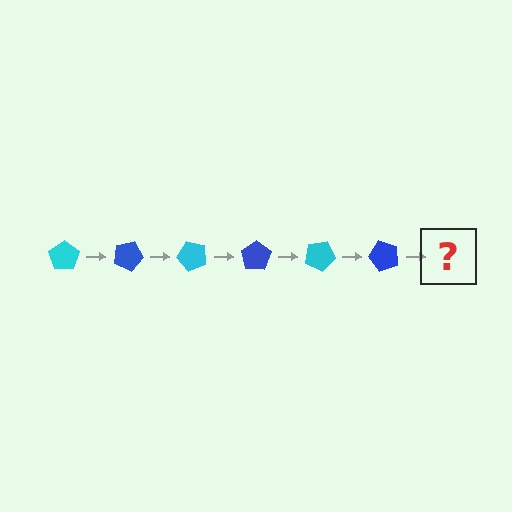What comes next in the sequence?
The next element should be a cyan pentagon, rotated 150 degrees from the start.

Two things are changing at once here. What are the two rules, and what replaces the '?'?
The two rules are that it rotates 25 degrees each step and the color cycles through cyan and blue. The '?' should be a cyan pentagon, rotated 150 degrees from the start.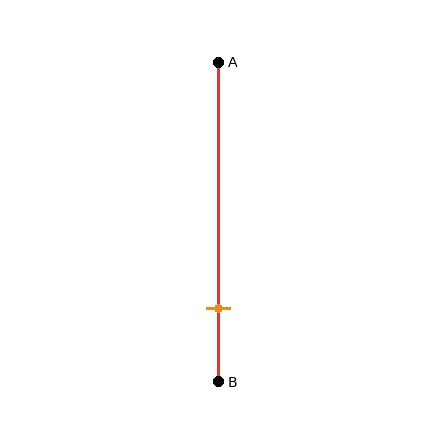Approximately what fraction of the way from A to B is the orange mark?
The orange mark is approximately 75% of the way from A to B.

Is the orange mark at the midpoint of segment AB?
No, the mark is at about 75% from A, not at the 50% midpoint.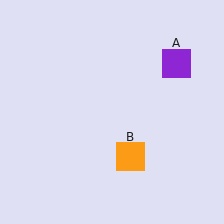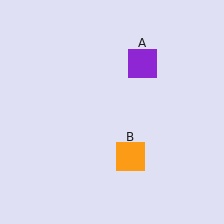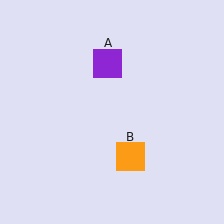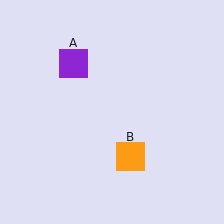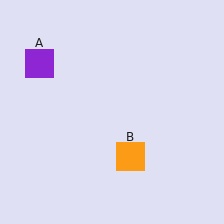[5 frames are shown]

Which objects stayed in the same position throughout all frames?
Orange square (object B) remained stationary.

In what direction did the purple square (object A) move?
The purple square (object A) moved left.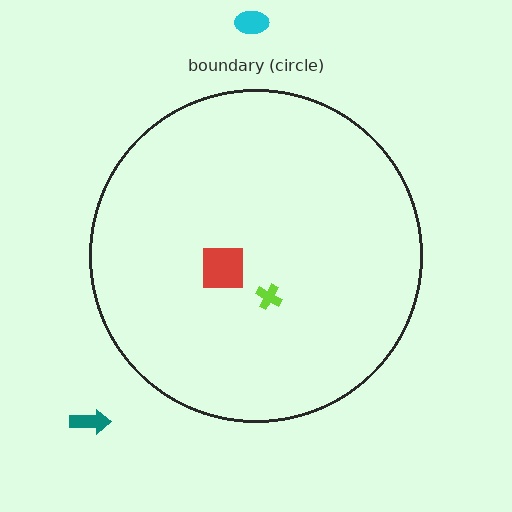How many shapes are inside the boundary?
2 inside, 2 outside.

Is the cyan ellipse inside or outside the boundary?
Outside.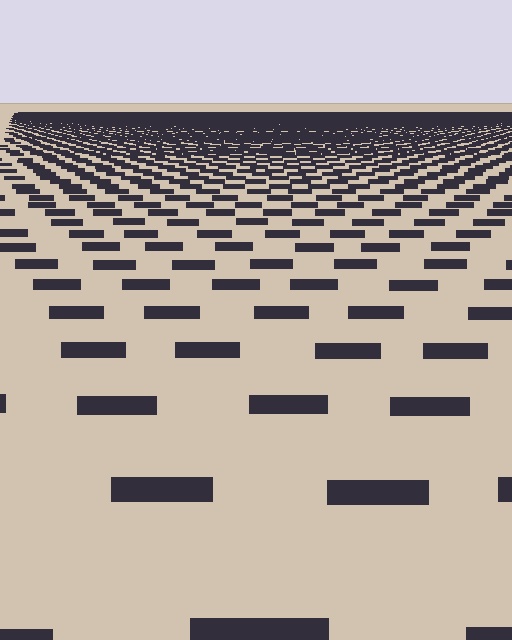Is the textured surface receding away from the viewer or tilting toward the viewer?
The surface is receding away from the viewer. Texture elements get smaller and denser toward the top.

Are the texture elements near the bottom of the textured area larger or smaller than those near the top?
Larger. Near the bottom, elements are closer to the viewer and appear at a bigger on-screen size.